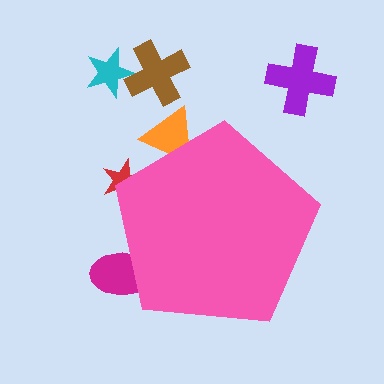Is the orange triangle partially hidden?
Yes, the orange triangle is partially hidden behind the pink pentagon.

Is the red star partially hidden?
Yes, the red star is partially hidden behind the pink pentagon.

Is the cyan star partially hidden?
No, the cyan star is fully visible.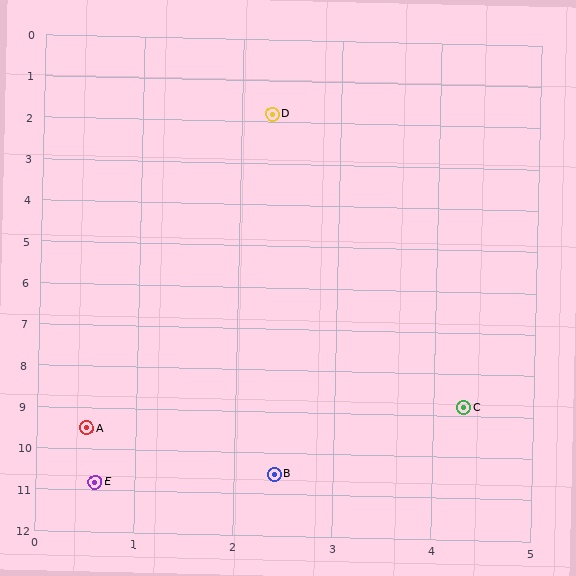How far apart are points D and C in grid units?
Points D and C are about 7.3 grid units apart.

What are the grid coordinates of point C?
Point C is at approximately (4.3, 8.8).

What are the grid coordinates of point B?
Point B is at approximately (2.4, 10.5).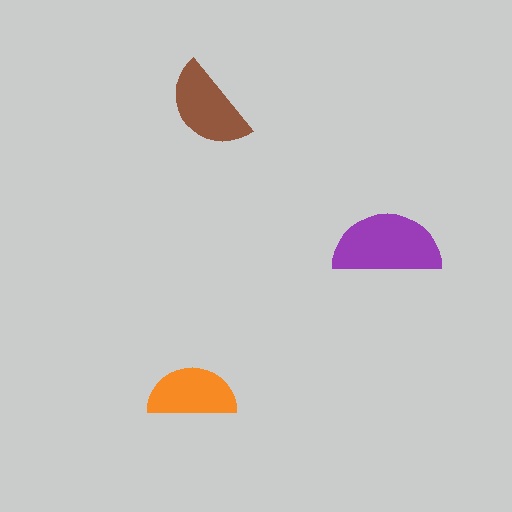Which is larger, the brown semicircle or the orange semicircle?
The brown one.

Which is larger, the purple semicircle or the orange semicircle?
The purple one.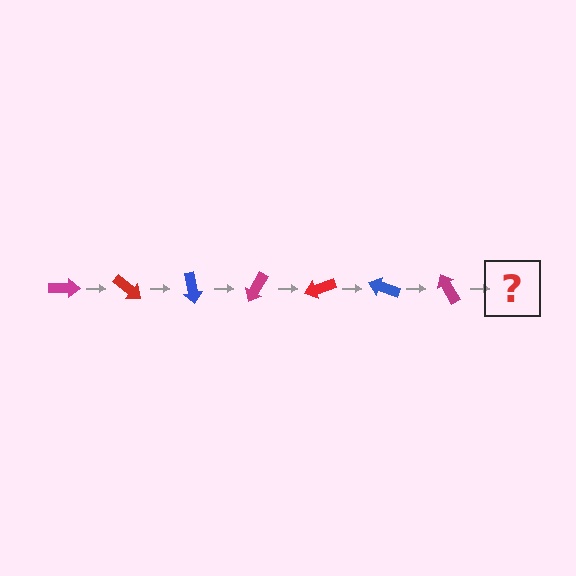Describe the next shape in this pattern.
It should be a red arrow, rotated 280 degrees from the start.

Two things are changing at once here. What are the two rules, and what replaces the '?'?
The two rules are that it rotates 40 degrees each step and the color cycles through magenta, red, and blue. The '?' should be a red arrow, rotated 280 degrees from the start.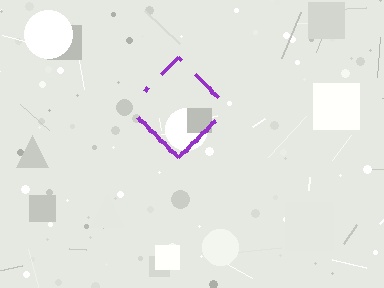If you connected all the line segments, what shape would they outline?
They would outline a diamond.